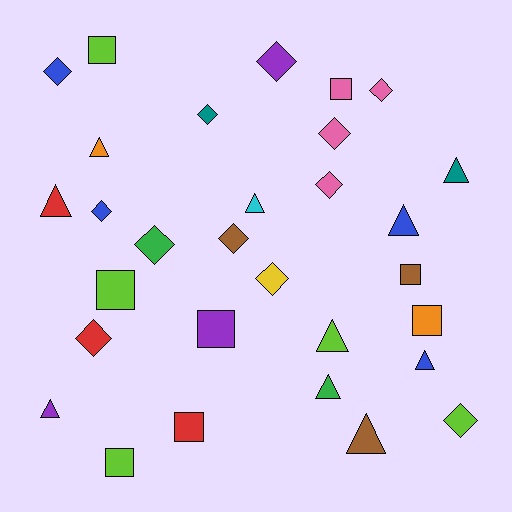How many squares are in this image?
There are 8 squares.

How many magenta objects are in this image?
There are no magenta objects.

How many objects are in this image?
There are 30 objects.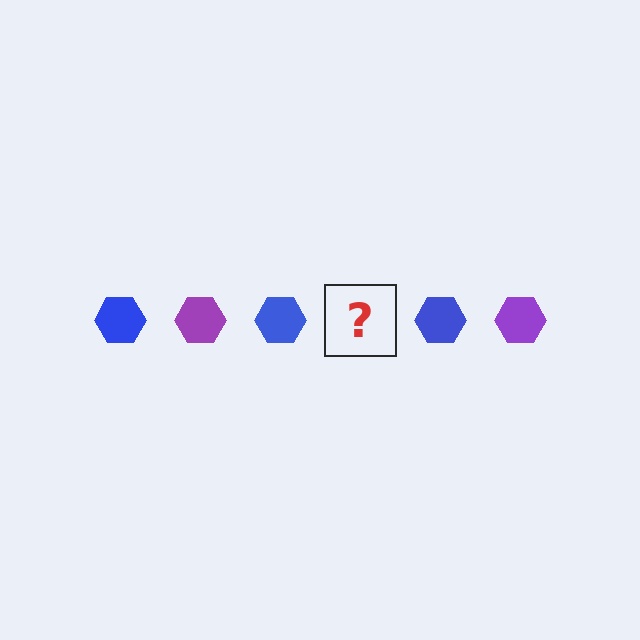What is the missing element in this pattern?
The missing element is a purple hexagon.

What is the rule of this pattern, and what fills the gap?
The rule is that the pattern cycles through blue, purple hexagons. The gap should be filled with a purple hexagon.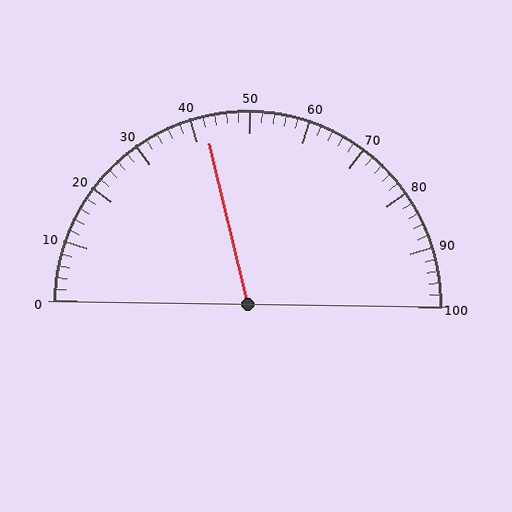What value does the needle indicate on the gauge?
The needle indicates approximately 42.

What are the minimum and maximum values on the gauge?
The gauge ranges from 0 to 100.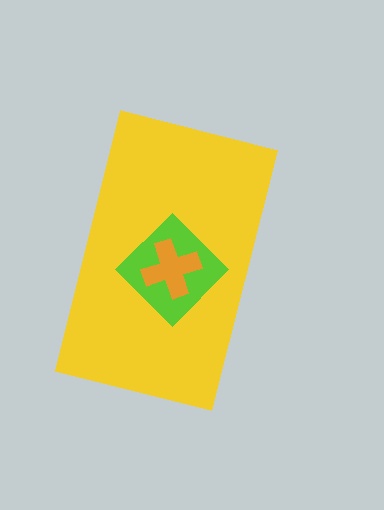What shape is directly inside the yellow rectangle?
The lime diamond.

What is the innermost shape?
The orange cross.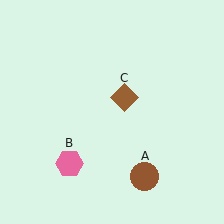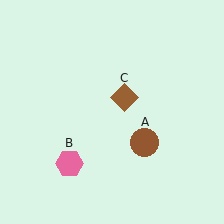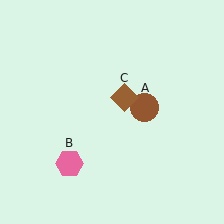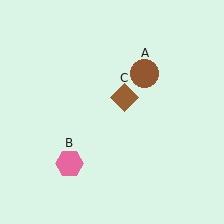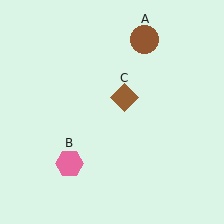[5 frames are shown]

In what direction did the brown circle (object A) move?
The brown circle (object A) moved up.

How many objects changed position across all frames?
1 object changed position: brown circle (object A).